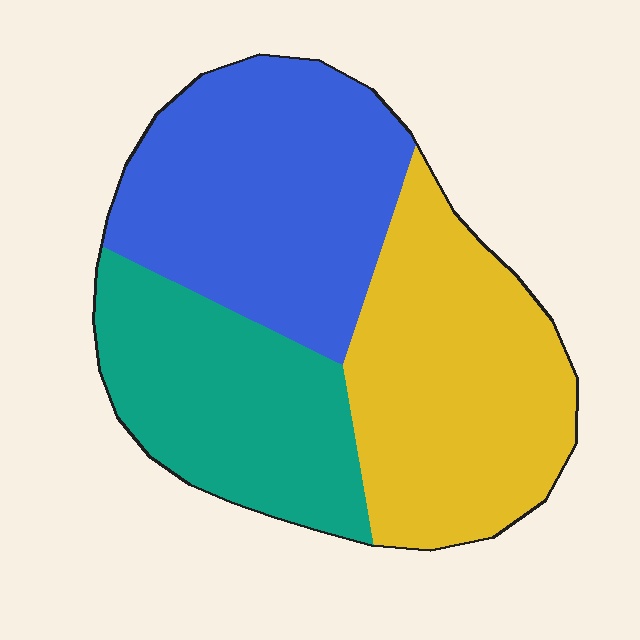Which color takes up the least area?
Teal, at roughly 30%.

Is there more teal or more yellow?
Yellow.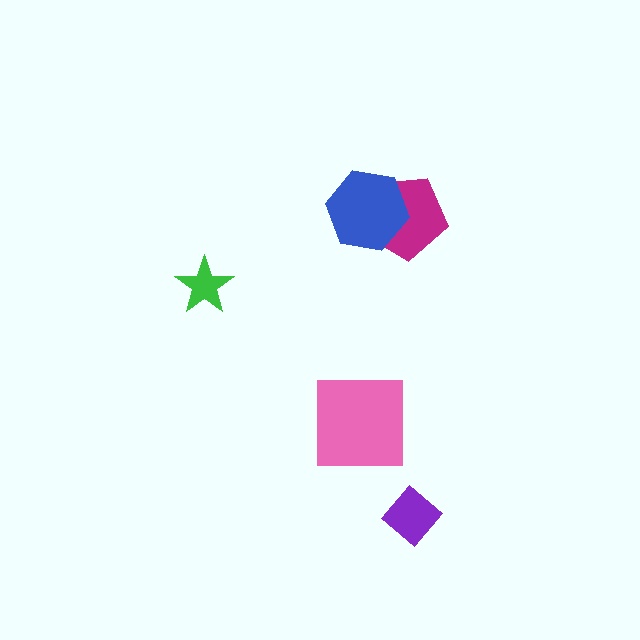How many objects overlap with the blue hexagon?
1 object overlaps with the blue hexagon.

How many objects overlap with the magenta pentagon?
1 object overlaps with the magenta pentagon.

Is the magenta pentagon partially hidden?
Yes, it is partially covered by another shape.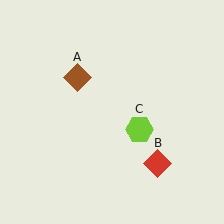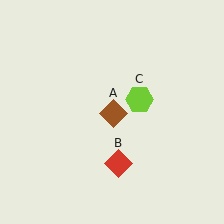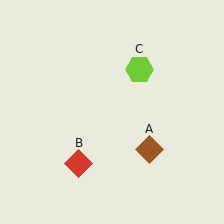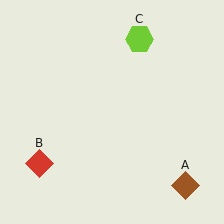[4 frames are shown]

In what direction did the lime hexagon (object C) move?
The lime hexagon (object C) moved up.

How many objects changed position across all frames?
3 objects changed position: brown diamond (object A), red diamond (object B), lime hexagon (object C).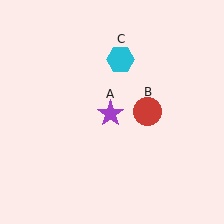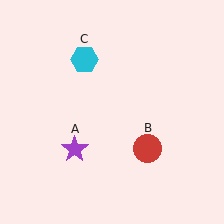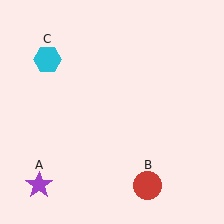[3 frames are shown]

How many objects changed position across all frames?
3 objects changed position: purple star (object A), red circle (object B), cyan hexagon (object C).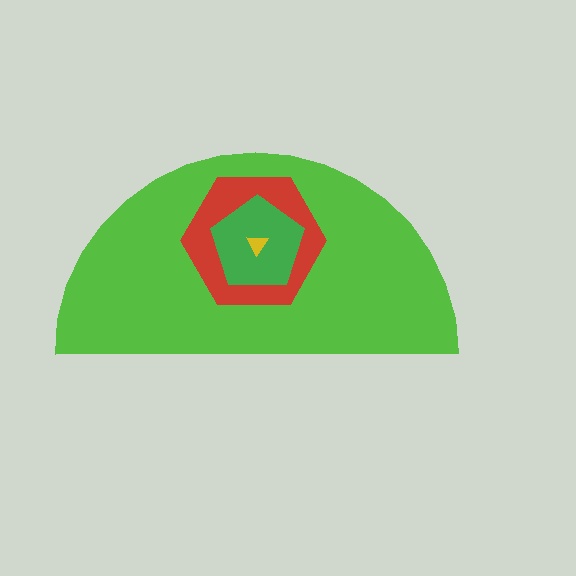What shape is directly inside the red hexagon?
The green pentagon.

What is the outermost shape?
The lime semicircle.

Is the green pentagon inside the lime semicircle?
Yes.